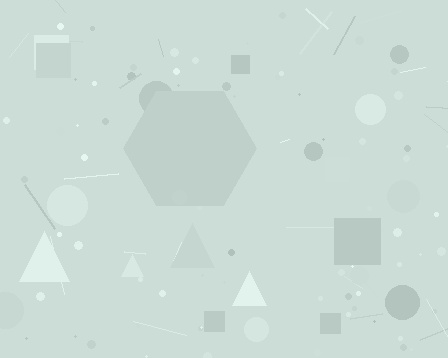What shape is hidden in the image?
A hexagon is hidden in the image.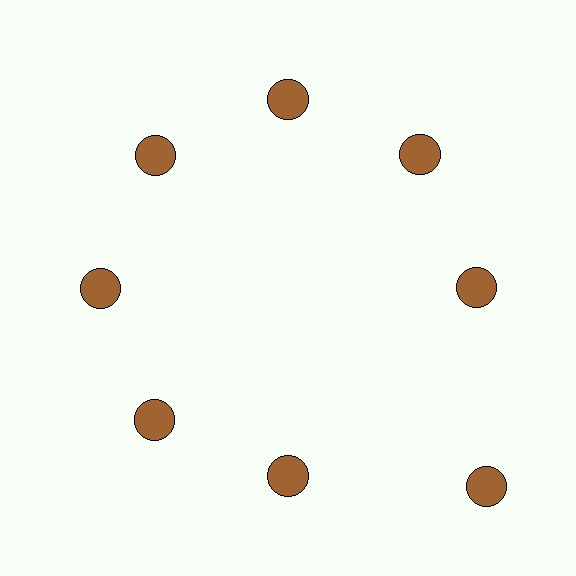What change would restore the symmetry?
The symmetry would be restored by moving it inward, back onto the ring so that all 8 circles sit at equal angles and equal distance from the center.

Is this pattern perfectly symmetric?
No. The 8 brown circles are arranged in a ring, but one element near the 4 o'clock position is pushed outward from the center, breaking the 8-fold rotational symmetry.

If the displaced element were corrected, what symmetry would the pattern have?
It would have 8-fold rotational symmetry — the pattern would map onto itself every 45 degrees.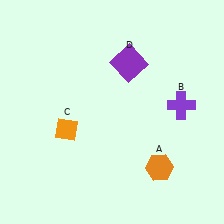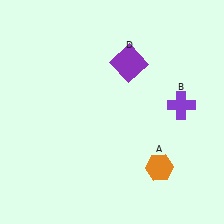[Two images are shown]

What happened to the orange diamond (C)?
The orange diamond (C) was removed in Image 2. It was in the bottom-left area of Image 1.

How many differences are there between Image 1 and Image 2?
There is 1 difference between the two images.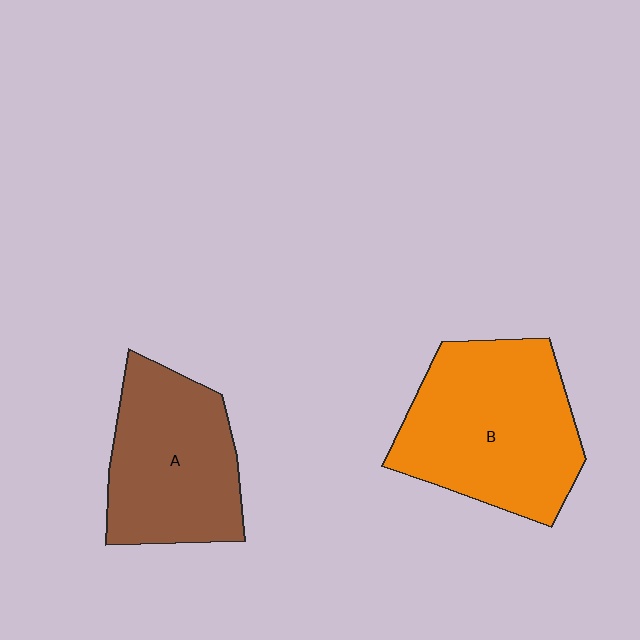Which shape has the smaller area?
Shape A (brown).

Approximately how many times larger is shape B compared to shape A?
Approximately 1.2 times.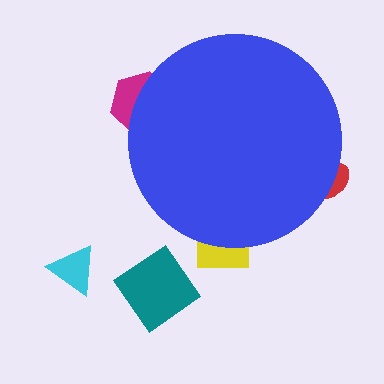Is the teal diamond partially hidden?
No, the teal diamond is fully visible.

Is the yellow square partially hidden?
Yes, the yellow square is partially hidden behind the blue circle.